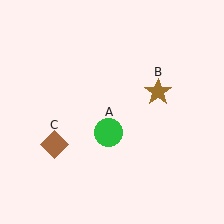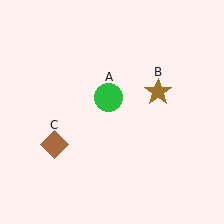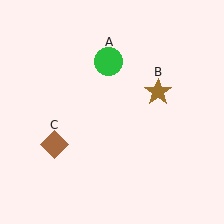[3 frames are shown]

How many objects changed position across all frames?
1 object changed position: green circle (object A).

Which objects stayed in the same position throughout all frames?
Brown star (object B) and brown diamond (object C) remained stationary.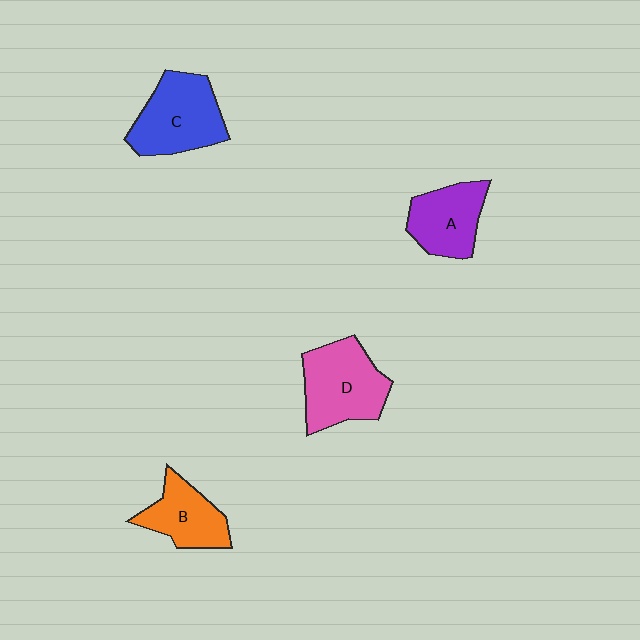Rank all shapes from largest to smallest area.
From largest to smallest: D (pink), C (blue), A (purple), B (orange).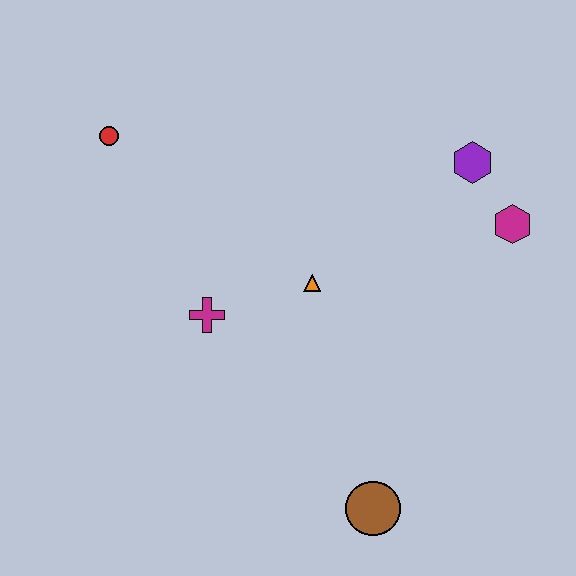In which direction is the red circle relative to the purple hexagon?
The red circle is to the left of the purple hexagon.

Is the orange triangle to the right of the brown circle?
No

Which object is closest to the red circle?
The magenta cross is closest to the red circle.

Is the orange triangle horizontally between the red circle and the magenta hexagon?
Yes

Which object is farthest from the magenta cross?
The magenta hexagon is farthest from the magenta cross.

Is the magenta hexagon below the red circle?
Yes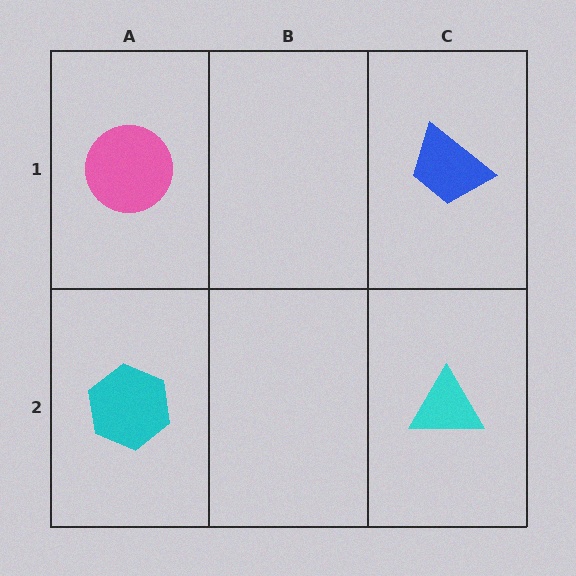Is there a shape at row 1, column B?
No, that cell is empty.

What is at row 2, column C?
A cyan triangle.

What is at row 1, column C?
A blue trapezoid.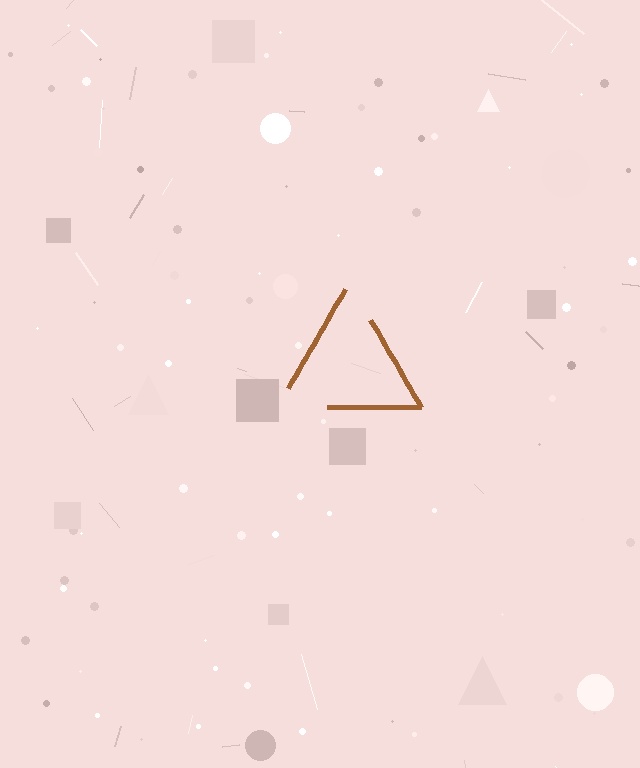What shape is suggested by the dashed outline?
The dashed outline suggests a triangle.